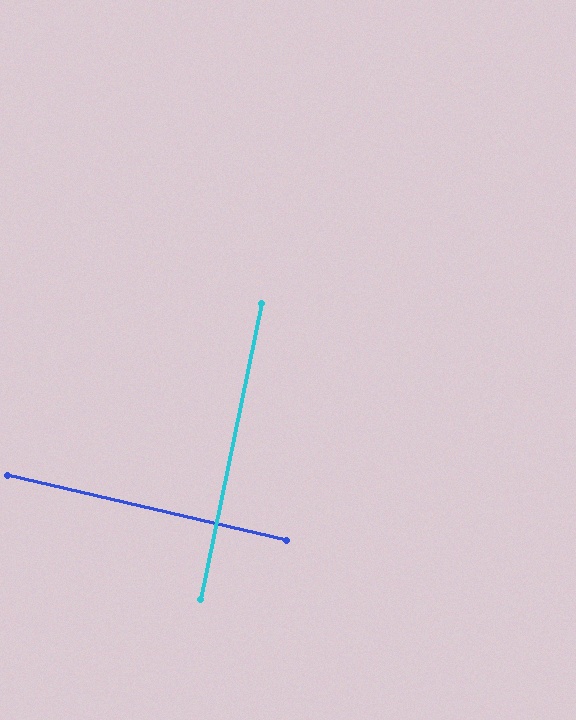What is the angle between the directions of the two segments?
Approximately 88 degrees.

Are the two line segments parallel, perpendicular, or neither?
Perpendicular — they meet at approximately 88°.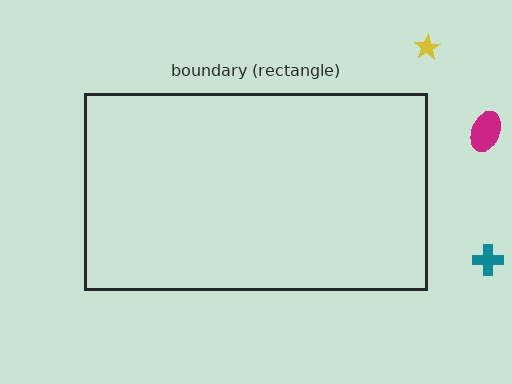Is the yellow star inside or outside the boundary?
Outside.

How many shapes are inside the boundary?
0 inside, 3 outside.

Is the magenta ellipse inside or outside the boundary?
Outside.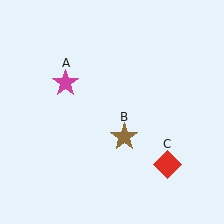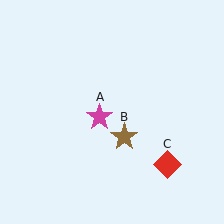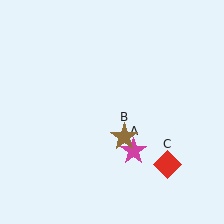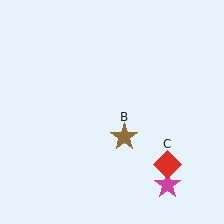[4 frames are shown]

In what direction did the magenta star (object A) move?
The magenta star (object A) moved down and to the right.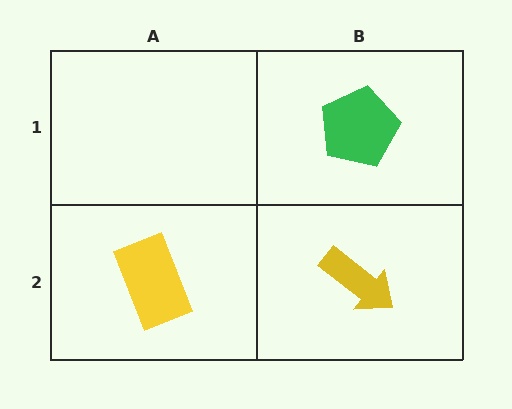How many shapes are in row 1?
1 shape.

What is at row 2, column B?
A yellow arrow.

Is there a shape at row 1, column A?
No, that cell is empty.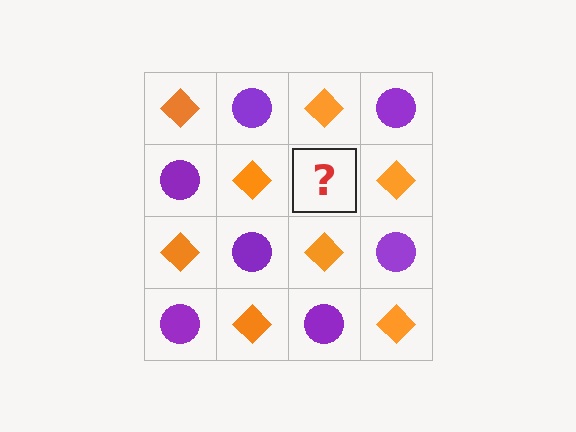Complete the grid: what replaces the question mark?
The question mark should be replaced with a purple circle.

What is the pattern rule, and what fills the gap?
The rule is that it alternates orange diamond and purple circle in a checkerboard pattern. The gap should be filled with a purple circle.